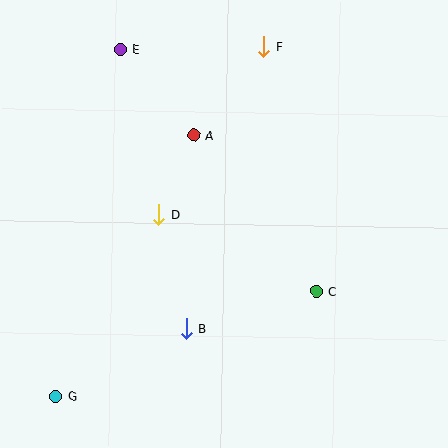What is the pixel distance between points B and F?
The distance between B and F is 292 pixels.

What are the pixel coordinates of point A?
Point A is at (194, 135).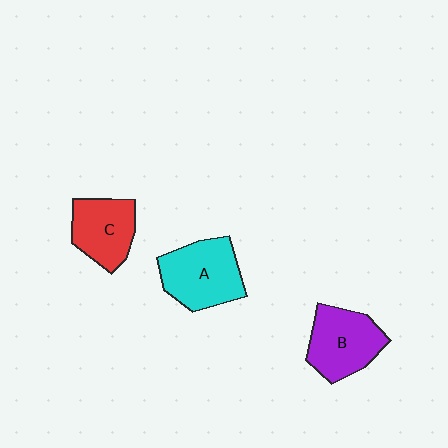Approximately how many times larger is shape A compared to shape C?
Approximately 1.3 times.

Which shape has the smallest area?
Shape C (red).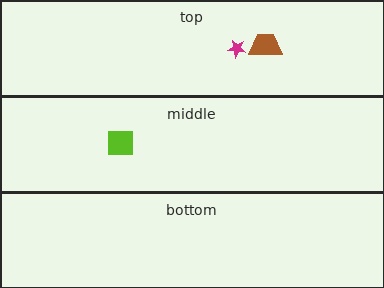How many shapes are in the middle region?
1.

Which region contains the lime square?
The middle region.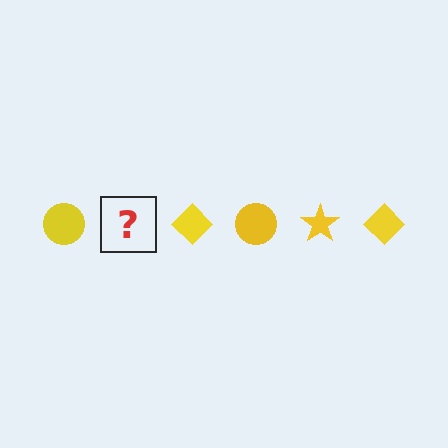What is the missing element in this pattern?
The missing element is a yellow star.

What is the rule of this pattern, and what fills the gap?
The rule is that the pattern cycles through circle, star, diamond shapes in yellow. The gap should be filled with a yellow star.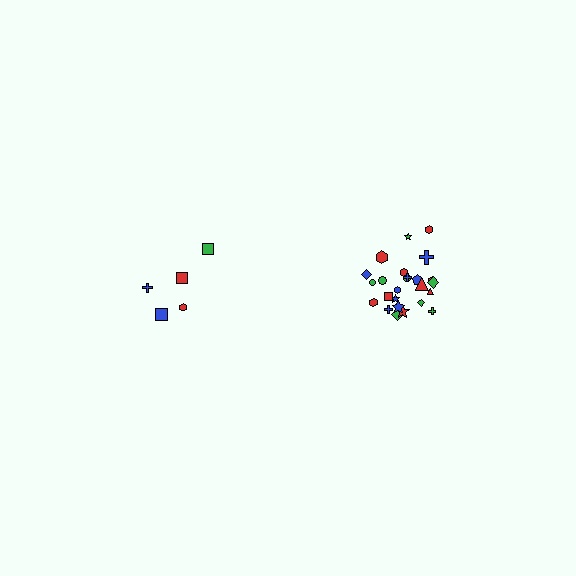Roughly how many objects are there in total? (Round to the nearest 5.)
Roughly 30 objects in total.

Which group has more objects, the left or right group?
The right group.